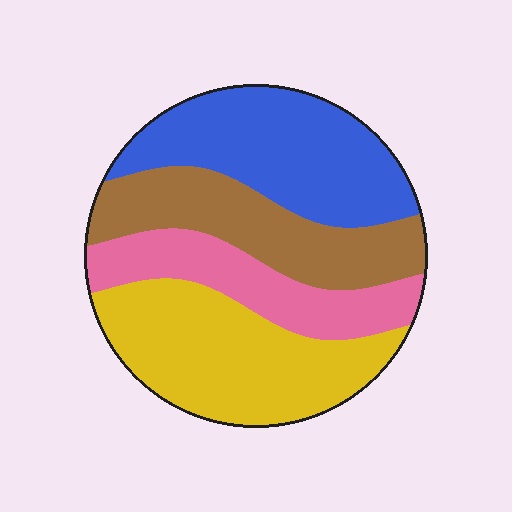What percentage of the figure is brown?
Brown takes up about one quarter (1/4) of the figure.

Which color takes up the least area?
Pink, at roughly 20%.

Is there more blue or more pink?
Blue.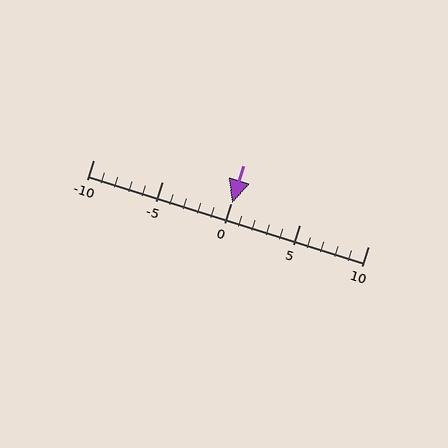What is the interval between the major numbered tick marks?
The major tick marks are spaced 5 units apart.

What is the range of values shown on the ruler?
The ruler shows values from -10 to 10.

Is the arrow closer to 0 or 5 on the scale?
The arrow is closer to 0.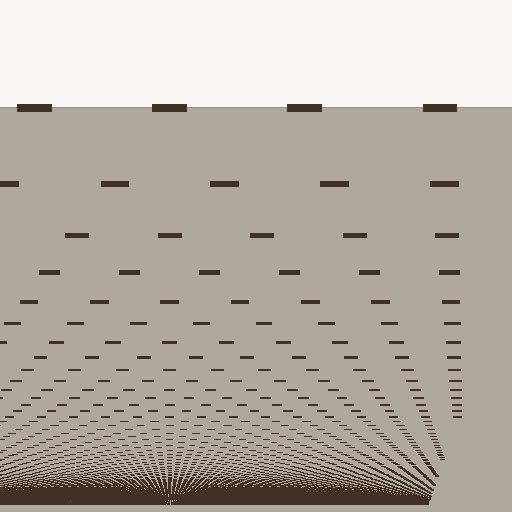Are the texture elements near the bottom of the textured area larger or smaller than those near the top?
Smaller. The gradient is inverted — elements near the bottom are smaller and denser.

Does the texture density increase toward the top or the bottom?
Density increases toward the bottom.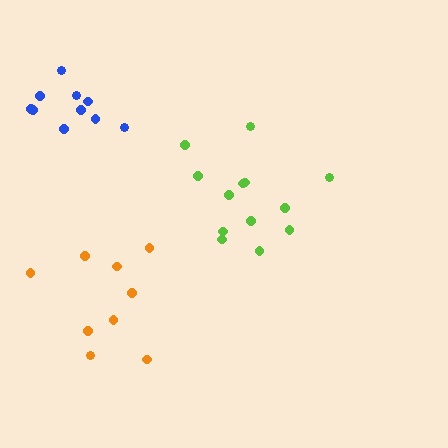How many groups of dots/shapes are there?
There are 3 groups.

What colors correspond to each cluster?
The clusters are colored: lime, blue, orange.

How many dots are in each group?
Group 1: 13 dots, Group 2: 10 dots, Group 3: 9 dots (32 total).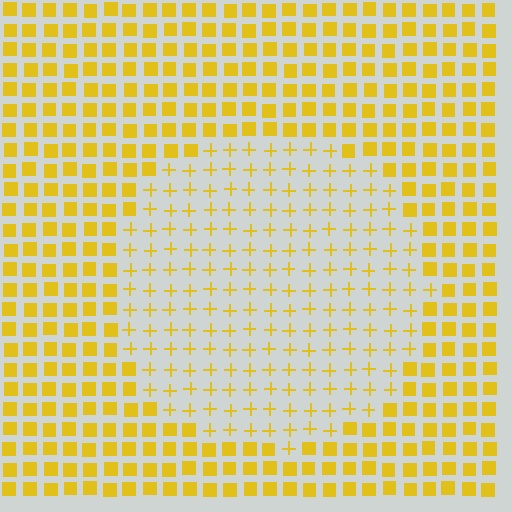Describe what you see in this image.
The image is filled with small yellow elements arranged in a uniform grid. A circle-shaped region contains plus signs, while the surrounding area contains squares. The boundary is defined purely by the change in element shape.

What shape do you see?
I see a circle.